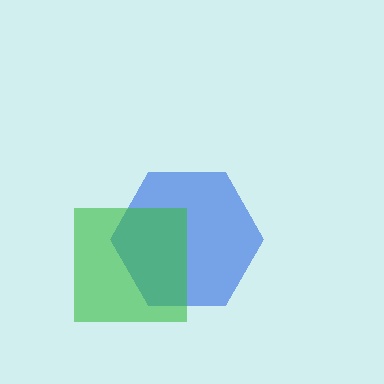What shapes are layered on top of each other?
The layered shapes are: a blue hexagon, a green square.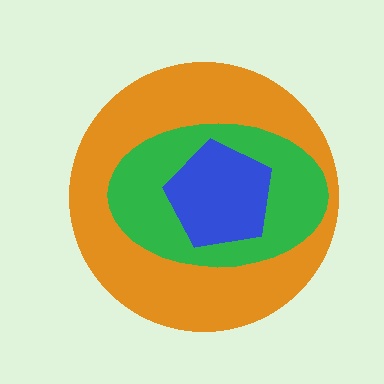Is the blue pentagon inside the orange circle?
Yes.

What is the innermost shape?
The blue pentagon.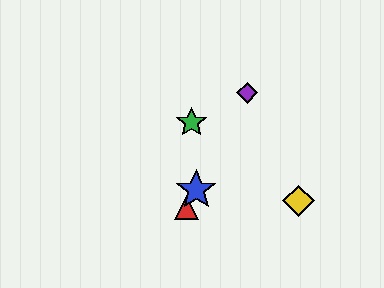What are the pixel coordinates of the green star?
The green star is at (191, 122).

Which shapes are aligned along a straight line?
The red triangle, the blue star, the purple diamond are aligned along a straight line.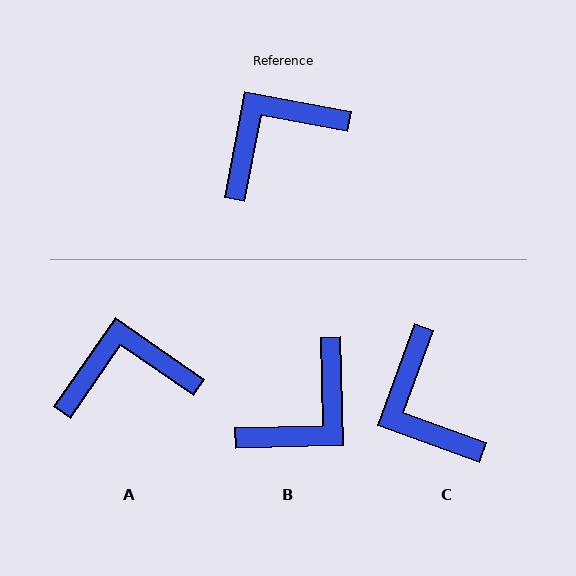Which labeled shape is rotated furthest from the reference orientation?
B, about 168 degrees away.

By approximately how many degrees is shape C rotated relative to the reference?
Approximately 81 degrees counter-clockwise.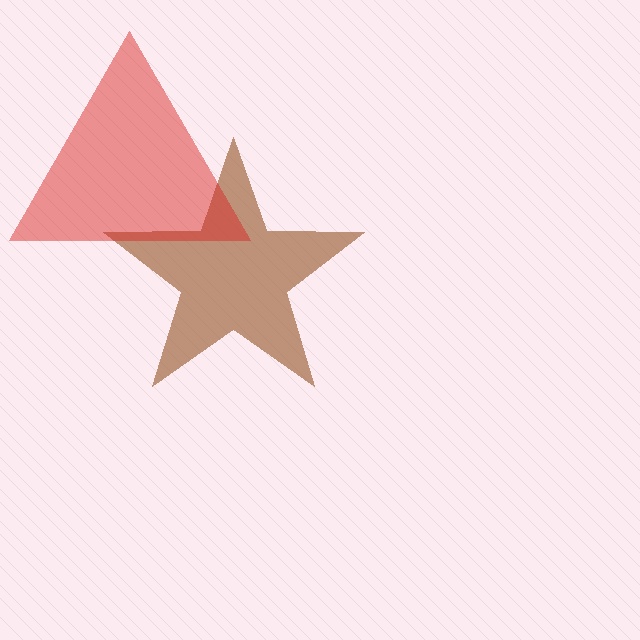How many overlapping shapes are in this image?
There are 2 overlapping shapes in the image.